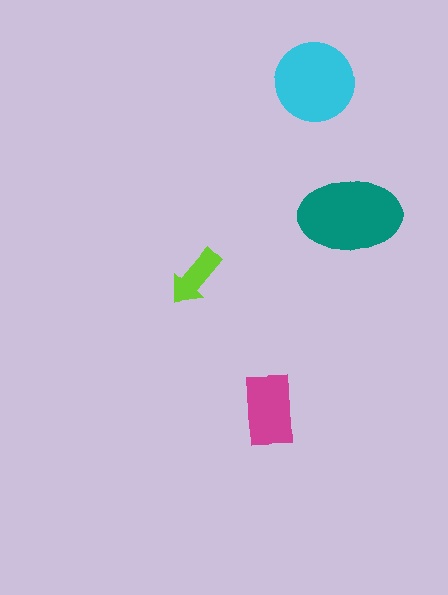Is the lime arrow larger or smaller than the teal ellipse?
Smaller.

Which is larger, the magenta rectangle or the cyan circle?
The cyan circle.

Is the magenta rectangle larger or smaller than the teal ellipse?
Smaller.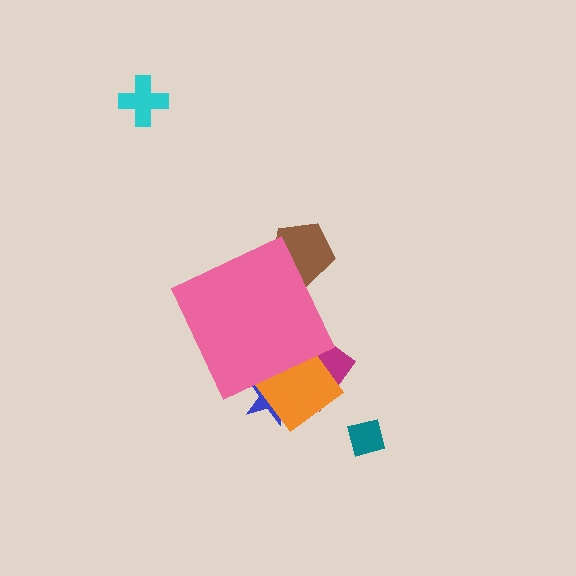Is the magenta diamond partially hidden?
Yes, the magenta diamond is partially hidden behind the pink diamond.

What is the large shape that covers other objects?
A pink diamond.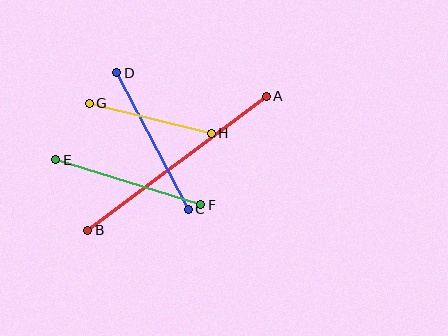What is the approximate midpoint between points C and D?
The midpoint is at approximately (152, 141) pixels.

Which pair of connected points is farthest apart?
Points A and B are farthest apart.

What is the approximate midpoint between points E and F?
The midpoint is at approximately (128, 182) pixels.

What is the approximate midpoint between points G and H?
The midpoint is at approximately (150, 118) pixels.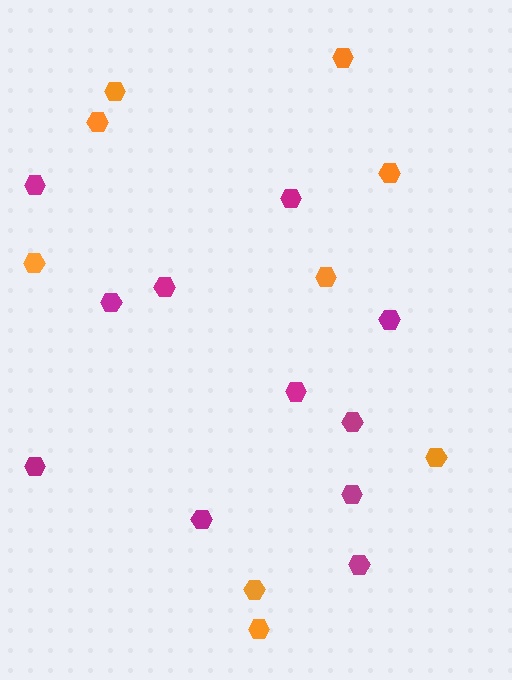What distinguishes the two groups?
There are 2 groups: one group of orange hexagons (9) and one group of magenta hexagons (11).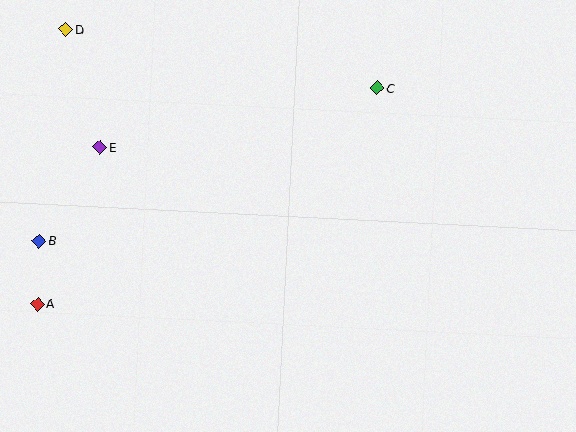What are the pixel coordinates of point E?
Point E is at (100, 147).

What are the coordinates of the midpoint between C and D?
The midpoint between C and D is at (221, 59).